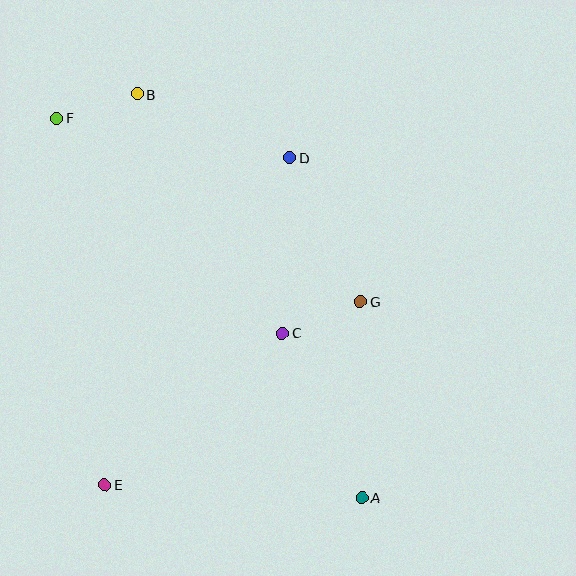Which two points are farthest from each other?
Points A and F are farthest from each other.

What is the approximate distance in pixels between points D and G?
The distance between D and G is approximately 160 pixels.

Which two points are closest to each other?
Points B and F are closest to each other.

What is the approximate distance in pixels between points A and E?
The distance between A and E is approximately 257 pixels.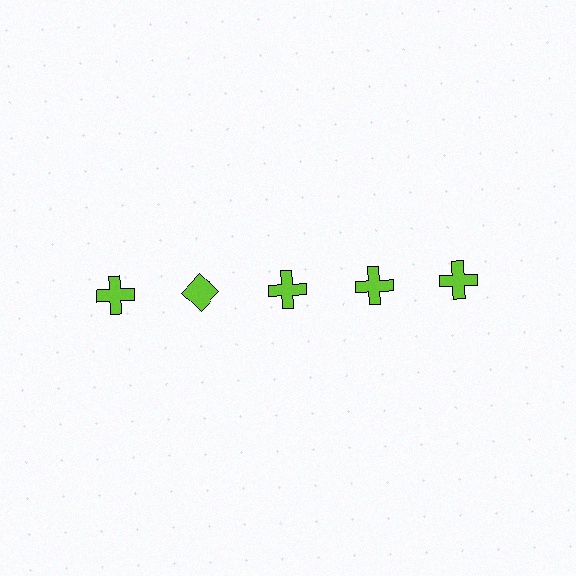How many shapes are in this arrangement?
There are 5 shapes arranged in a grid pattern.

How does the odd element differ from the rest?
It has a different shape: diamond instead of cross.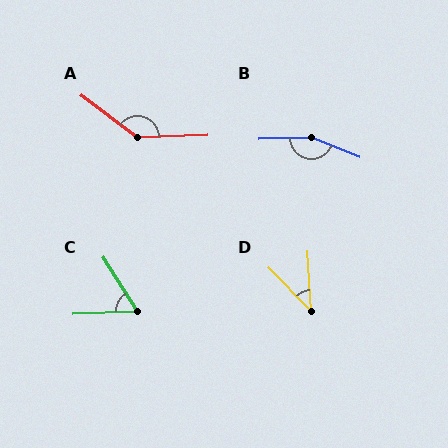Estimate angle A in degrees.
Approximately 141 degrees.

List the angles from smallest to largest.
D (41°), C (60°), A (141°), B (156°).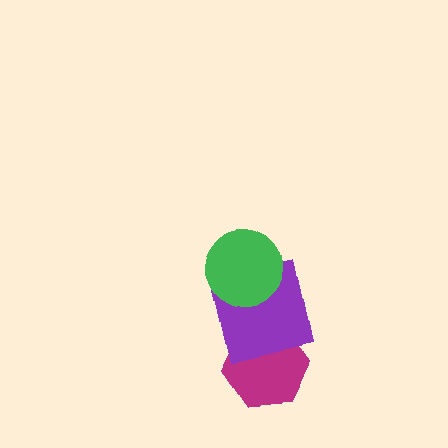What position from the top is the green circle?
The green circle is 1st from the top.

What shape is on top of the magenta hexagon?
The purple square is on top of the magenta hexagon.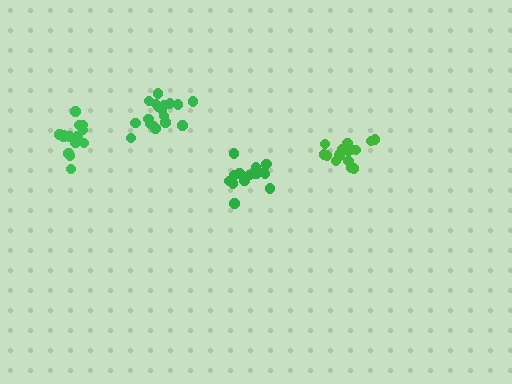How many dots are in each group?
Group 1: 18 dots, Group 2: 17 dots, Group 3: 19 dots, Group 4: 14 dots (68 total).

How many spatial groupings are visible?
There are 4 spatial groupings.